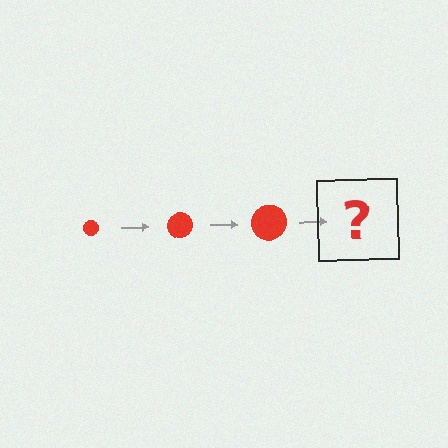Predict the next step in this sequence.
The next step is a red circle, larger than the previous one.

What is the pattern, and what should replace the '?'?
The pattern is that the circle gets progressively larger each step. The '?' should be a red circle, larger than the previous one.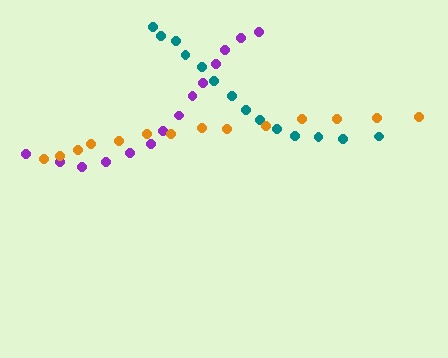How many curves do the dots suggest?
There are 3 distinct paths.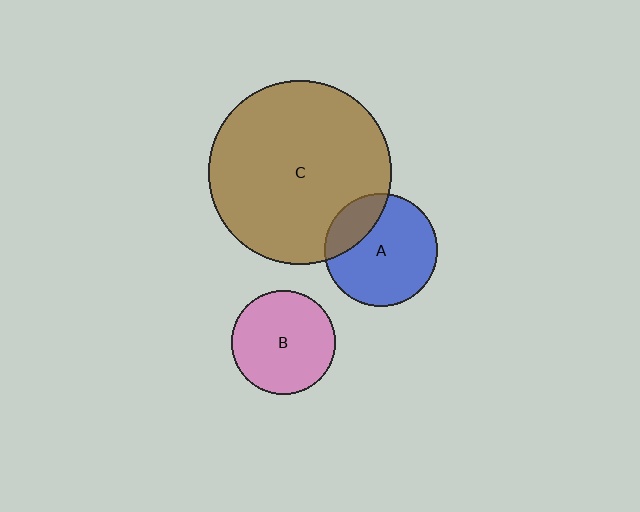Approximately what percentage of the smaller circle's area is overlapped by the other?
Approximately 25%.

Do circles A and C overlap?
Yes.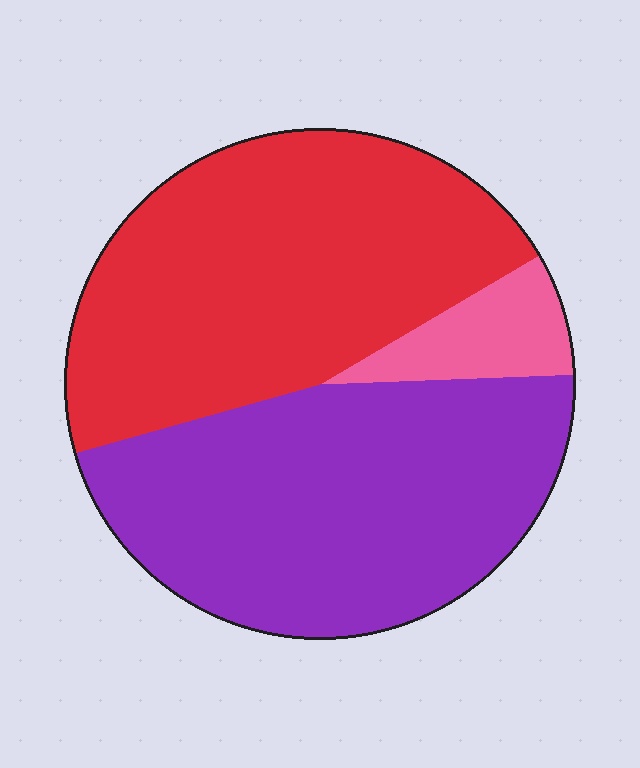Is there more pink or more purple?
Purple.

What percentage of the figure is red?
Red takes up about one half (1/2) of the figure.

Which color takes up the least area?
Pink, at roughly 10%.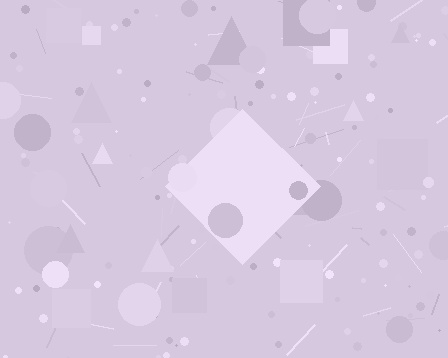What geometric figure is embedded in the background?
A diamond is embedded in the background.